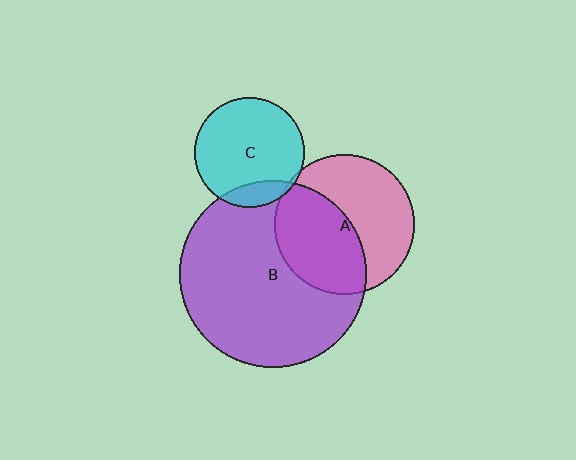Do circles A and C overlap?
Yes.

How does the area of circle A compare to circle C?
Approximately 1.6 times.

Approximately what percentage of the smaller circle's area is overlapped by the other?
Approximately 5%.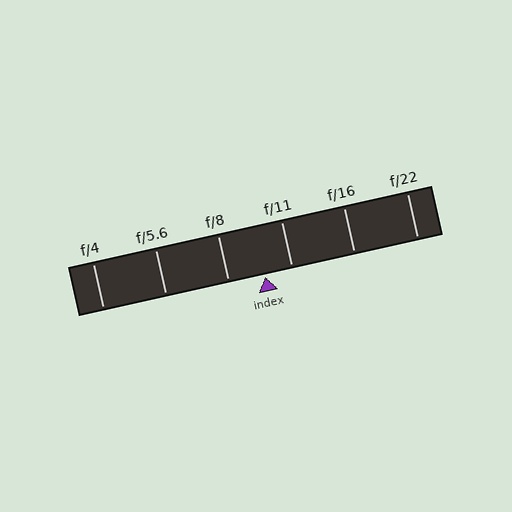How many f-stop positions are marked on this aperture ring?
There are 6 f-stop positions marked.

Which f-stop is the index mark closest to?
The index mark is closest to f/11.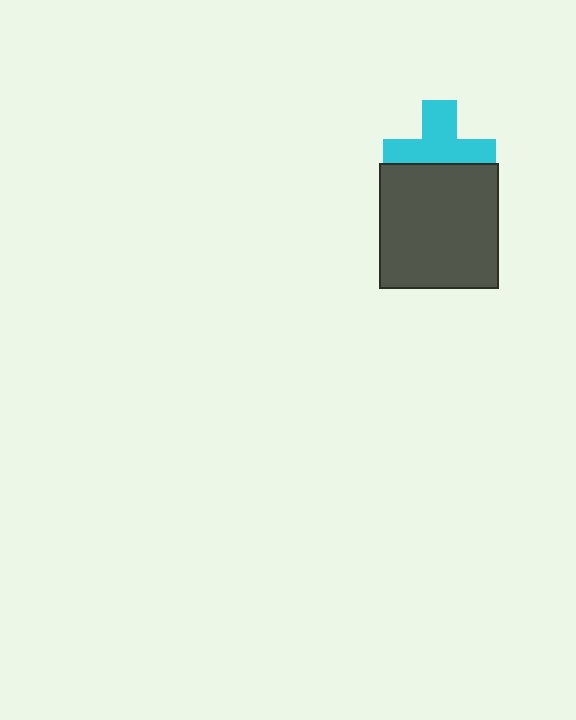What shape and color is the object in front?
The object in front is a dark gray rectangle.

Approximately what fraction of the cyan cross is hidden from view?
Roughly 38% of the cyan cross is hidden behind the dark gray rectangle.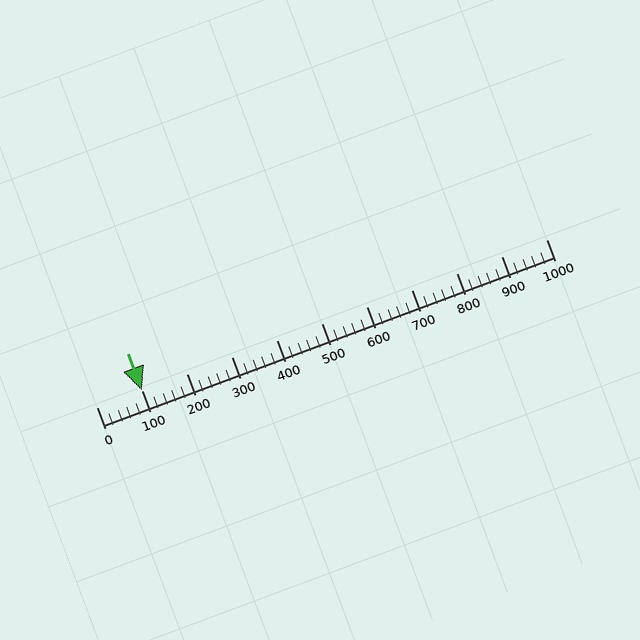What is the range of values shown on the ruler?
The ruler shows values from 0 to 1000.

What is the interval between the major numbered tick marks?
The major tick marks are spaced 100 units apart.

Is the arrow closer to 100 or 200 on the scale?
The arrow is closer to 100.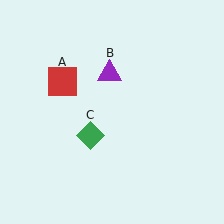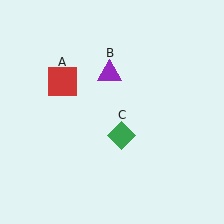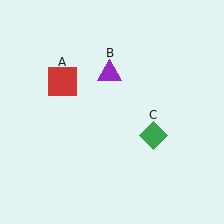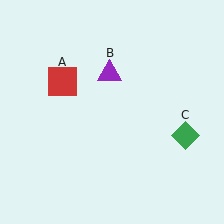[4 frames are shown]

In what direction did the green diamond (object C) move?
The green diamond (object C) moved right.